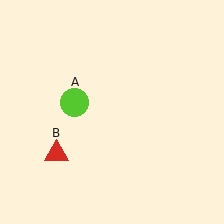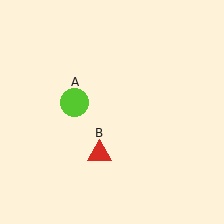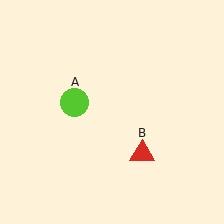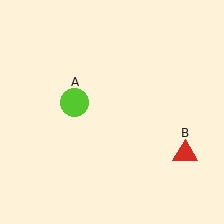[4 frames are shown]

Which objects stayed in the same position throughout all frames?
Lime circle (object A) remained stationary.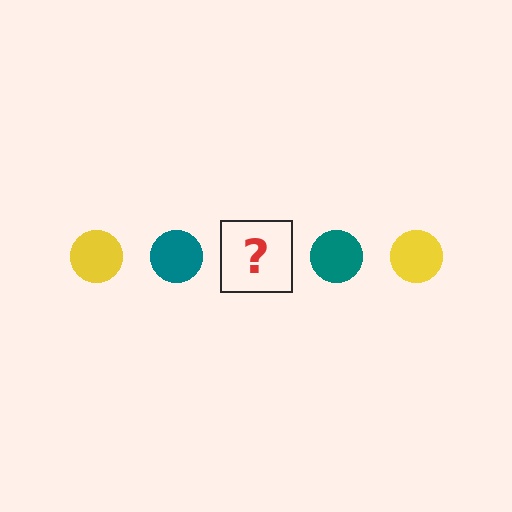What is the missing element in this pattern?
The missing element is a yellow circle.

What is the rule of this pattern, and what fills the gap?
The rule is that the pattern cycles through yellow, teal circles. The gap should be filled with a yellow circle.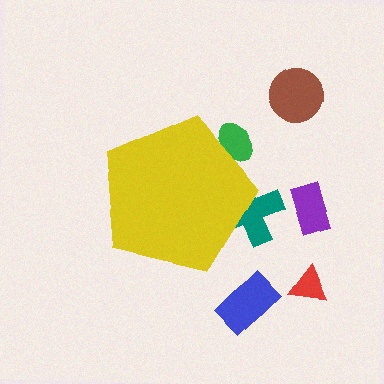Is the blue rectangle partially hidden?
No, the blue rectangle is fully visible.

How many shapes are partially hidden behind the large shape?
2 shapes are partially hidden.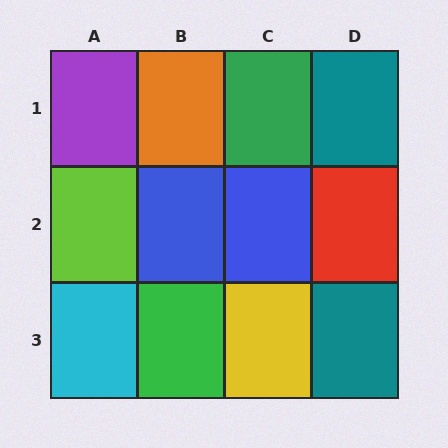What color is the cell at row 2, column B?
Blue.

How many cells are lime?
1 cell is lime.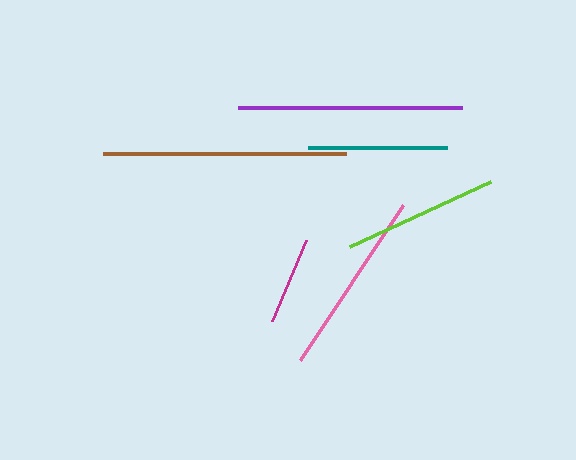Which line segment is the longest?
The brown line is the longest at approximately 243 pixels.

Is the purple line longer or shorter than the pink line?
The purple line is longer than the pink line.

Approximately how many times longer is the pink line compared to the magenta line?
The pink line is approximately 2.1 times the length of the magenta line.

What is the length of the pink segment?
The pink segment is approximately 186 pixels long.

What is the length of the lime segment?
The lime segment is approximately 155 pixels long.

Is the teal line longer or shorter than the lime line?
The lime line is longer than the teal line.